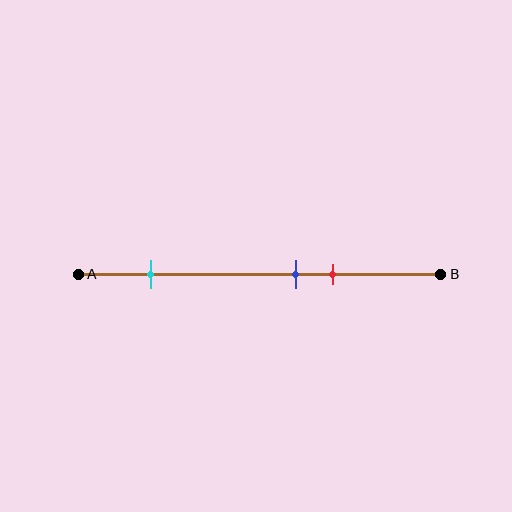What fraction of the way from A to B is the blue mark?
The blue mark is approximately 60% (0.6) of the way from A to B.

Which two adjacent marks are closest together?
The blue and red marks are the closest adjacent pair.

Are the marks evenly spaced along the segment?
No, the marks are not evenly spaced.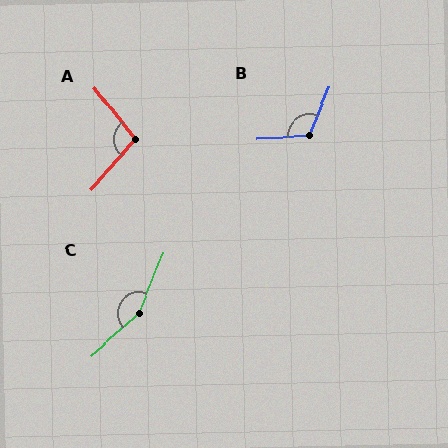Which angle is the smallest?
A, at approximately 100 degrees.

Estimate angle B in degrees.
Approximately 116 degrees.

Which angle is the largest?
C, at approximately 154 degrees.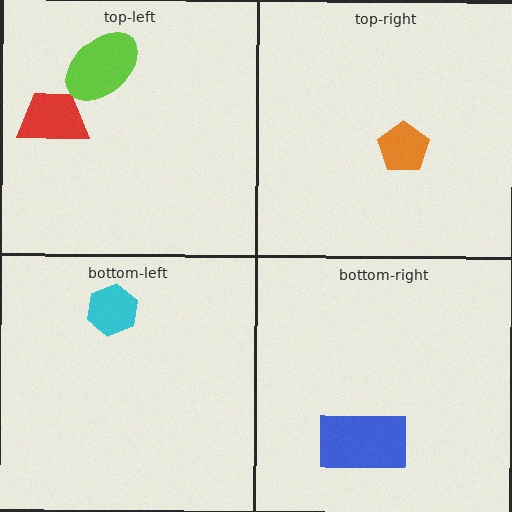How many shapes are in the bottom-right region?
1.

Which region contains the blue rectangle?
The bottom-right region.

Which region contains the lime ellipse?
The top-left region.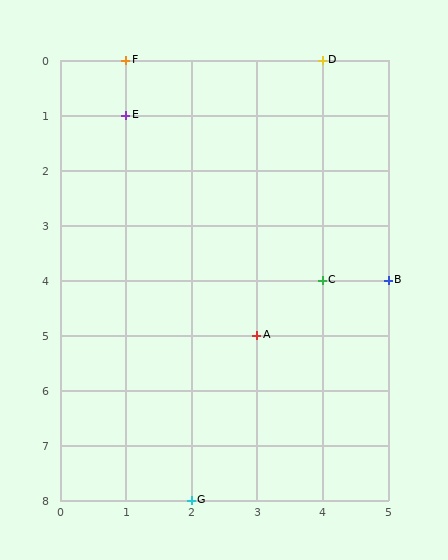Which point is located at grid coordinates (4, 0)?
Point D is at (4, 0).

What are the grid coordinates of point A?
Point A is at grid coordinates (3, 5).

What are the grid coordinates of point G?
Point G is at grid coordinates (2, 8).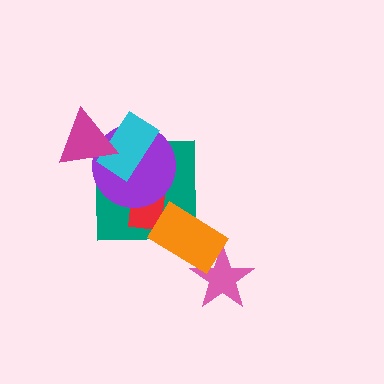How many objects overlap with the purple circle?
4 objects overlap with the purple circle.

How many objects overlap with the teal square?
4 objects overlap with the teal square.